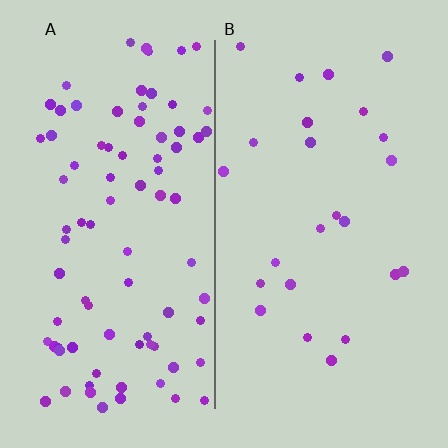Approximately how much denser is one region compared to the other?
Approximately 3.5× — region A over region B.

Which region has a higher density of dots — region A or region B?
A (the left).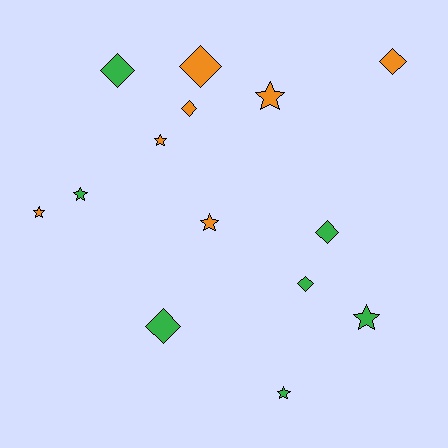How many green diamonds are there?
There are 4 green diamonds.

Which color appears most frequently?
Orange, with 7 objects.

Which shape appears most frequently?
Diamond, with 7 objects.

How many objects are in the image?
There are 14 objects.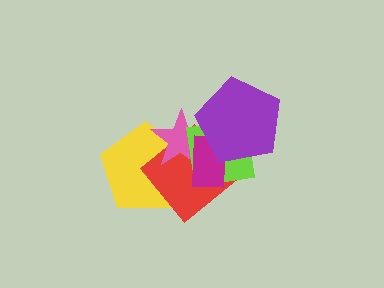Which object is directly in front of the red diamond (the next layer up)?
The pink star is directly in front of the red diamond.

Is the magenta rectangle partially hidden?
Yes, it is partially covered by another shape.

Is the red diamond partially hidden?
Yes, it is partially covered by another shape.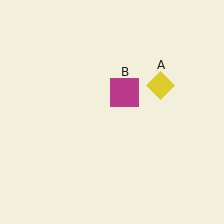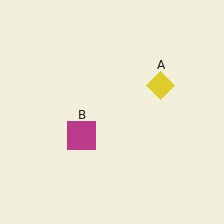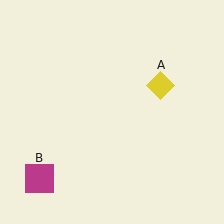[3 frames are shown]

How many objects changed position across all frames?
1 object changed position: magenta square (object B).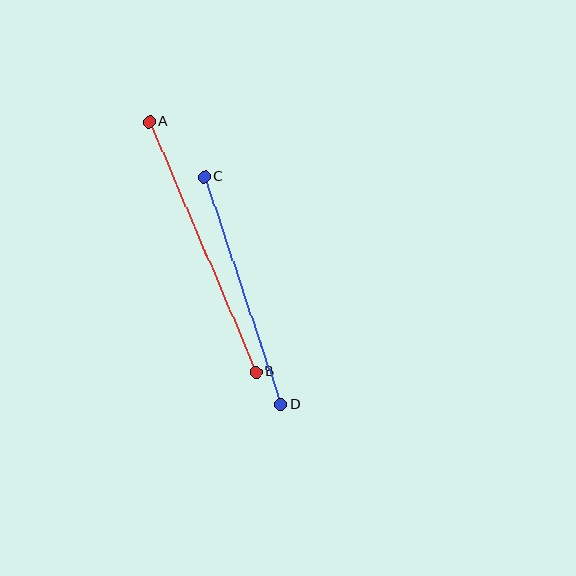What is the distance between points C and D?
The distance is approximately 240 pixels.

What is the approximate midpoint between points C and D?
The midpoint is at approximately (243, 291) pixels.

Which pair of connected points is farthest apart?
Points A and B are farthest apart.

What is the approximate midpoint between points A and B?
The midpoint is at approximately (202, 247) pixels.